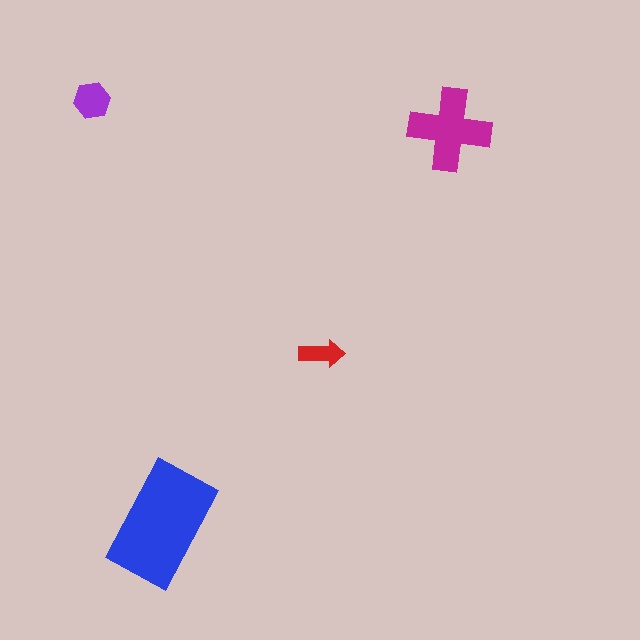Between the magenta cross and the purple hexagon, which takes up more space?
The magenta cross.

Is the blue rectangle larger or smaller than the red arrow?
Larger.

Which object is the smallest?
The red arrow.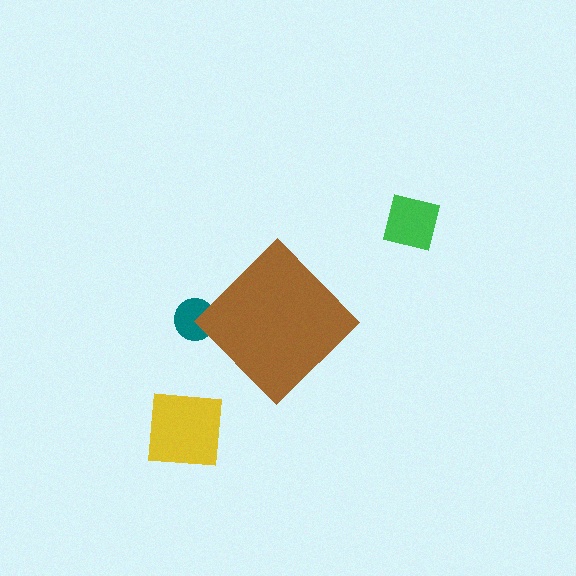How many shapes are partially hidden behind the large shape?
1 shape is partially hidden.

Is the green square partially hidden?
No, the green square is fully visible.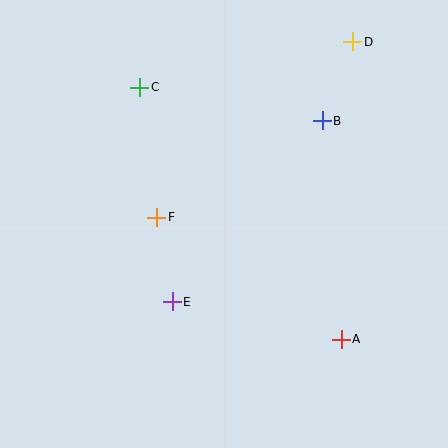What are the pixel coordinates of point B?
Point B is at (322, 121).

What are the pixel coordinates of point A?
Point A is at (341, 339).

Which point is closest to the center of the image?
Point F at (157, 217) is closest to the center.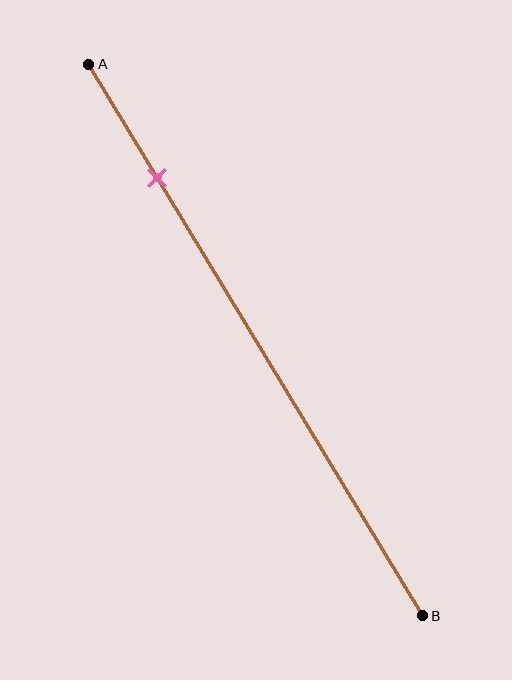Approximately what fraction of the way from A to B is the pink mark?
The pink mark is approximately 20% of the way from A to B.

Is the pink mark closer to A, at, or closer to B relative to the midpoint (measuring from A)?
The pink mark is closer to point A than the midpoint of segment AB.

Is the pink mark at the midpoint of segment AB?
No, the mark is at about 20% from A, not at the 50% midpoint.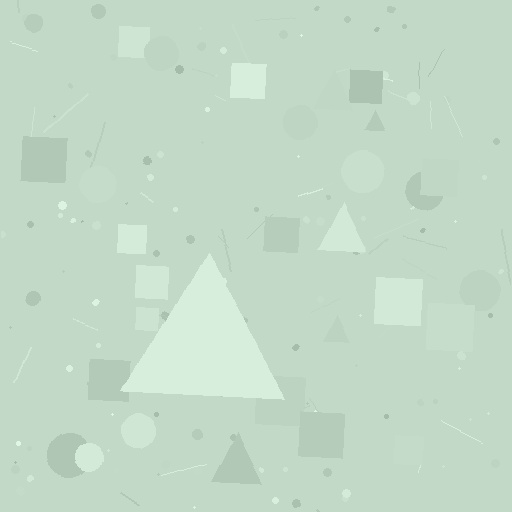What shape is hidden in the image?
A triangle is hidden in the image.